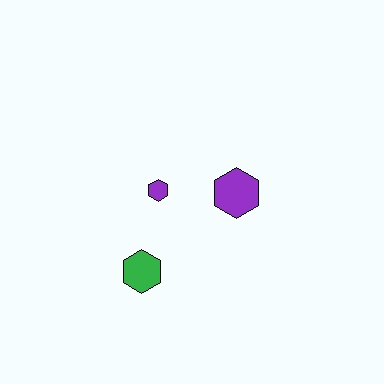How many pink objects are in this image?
There are no pink objects.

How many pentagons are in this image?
There are no pentagons.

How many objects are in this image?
There are 3 objects.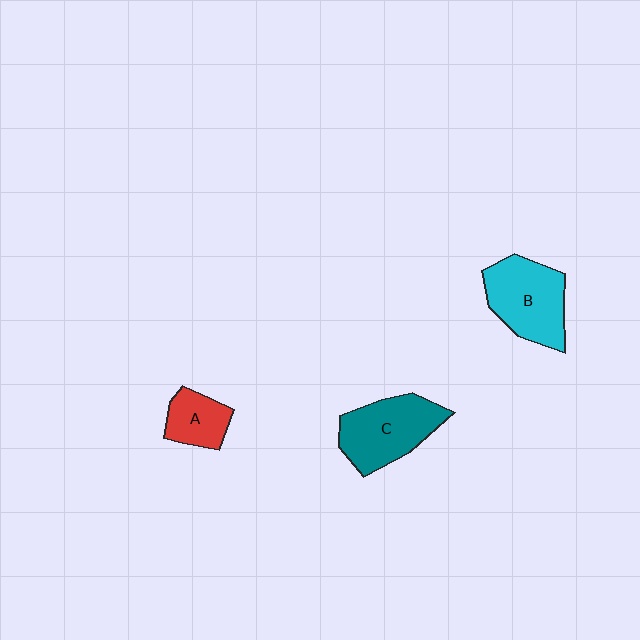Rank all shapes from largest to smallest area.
From largest to smallest: B (cyan), C (teal), A (red).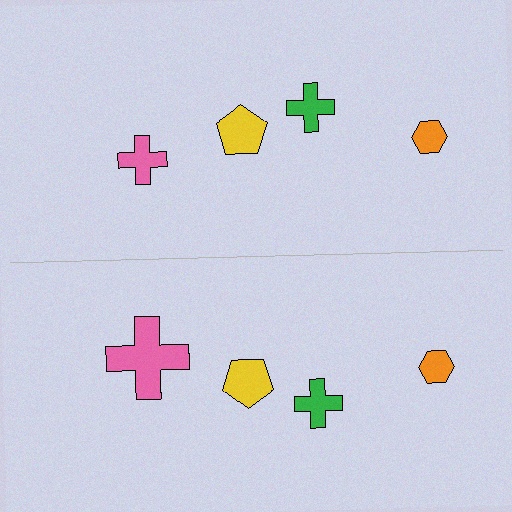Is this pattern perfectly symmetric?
No, the pattern is not perfectly symmetric. The pink cross on the bottom side has a different size than its mirror counterpart.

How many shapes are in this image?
There are 8 shapes in this image.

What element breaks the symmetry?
The pink cross on the bottom side has a different size than its mirror counterpart.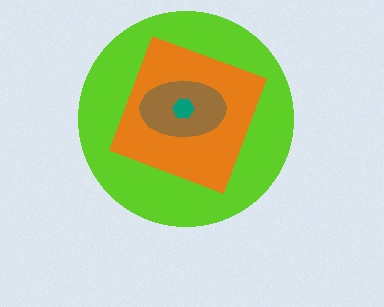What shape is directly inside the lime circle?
The orange square.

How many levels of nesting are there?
4.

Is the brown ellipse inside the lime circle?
Yes.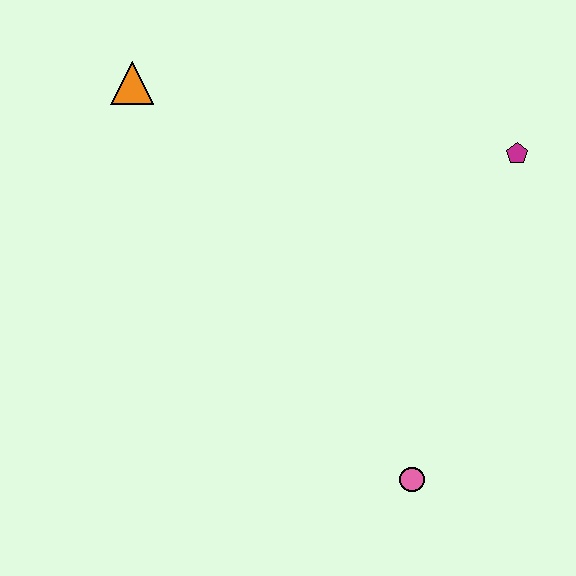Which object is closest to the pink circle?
The magenta pentagon is closest to the pink circle.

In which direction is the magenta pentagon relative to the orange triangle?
The magenta pentagon is to the right of the orange triangle.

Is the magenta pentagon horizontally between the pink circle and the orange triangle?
No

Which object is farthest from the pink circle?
The orange triangle is farthest from the pink circle.